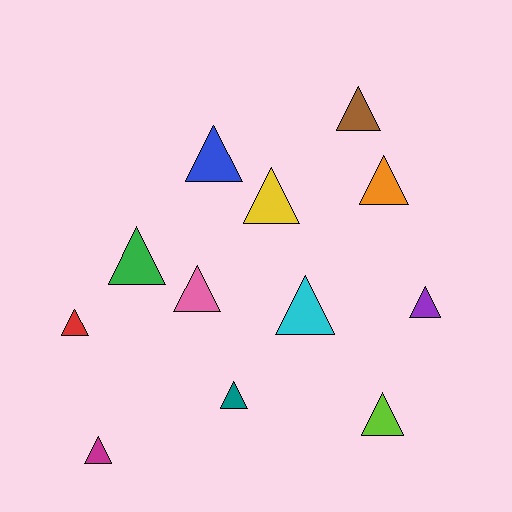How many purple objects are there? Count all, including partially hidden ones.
There is 1 purple object.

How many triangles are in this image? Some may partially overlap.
There are 12 triangles.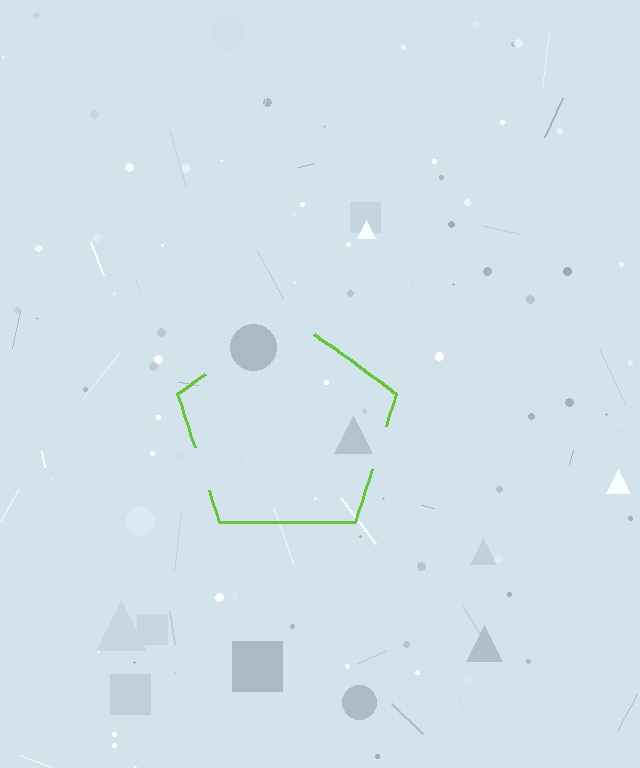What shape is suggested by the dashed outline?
The dashed outline suggests a pentagon.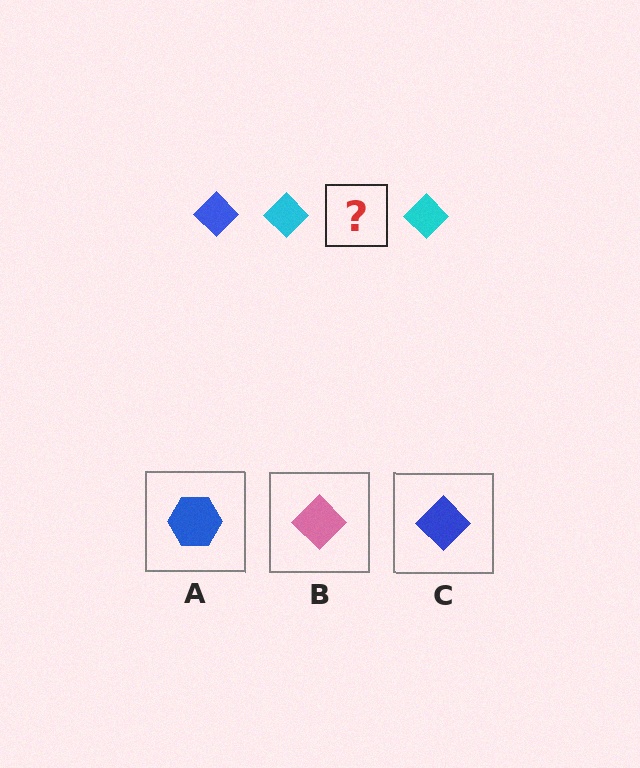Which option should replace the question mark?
Option C.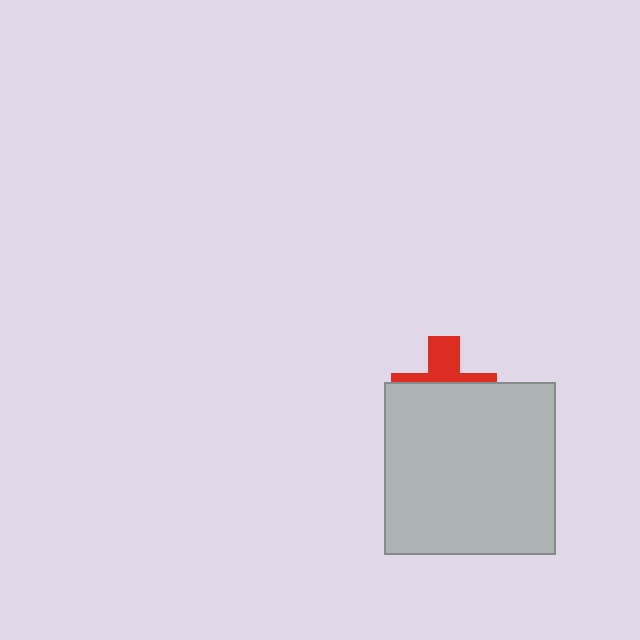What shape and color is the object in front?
The object in front is a light gray square.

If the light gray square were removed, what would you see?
You would see the complete red cross.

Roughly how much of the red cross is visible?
A small part of it is visible (roughly 36%).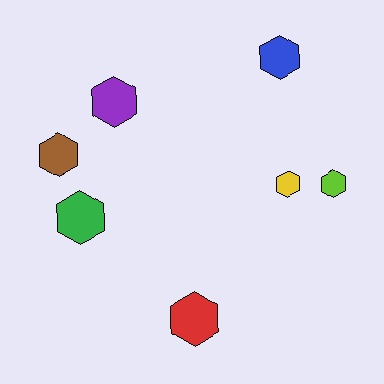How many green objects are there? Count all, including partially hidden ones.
There is 1 green object.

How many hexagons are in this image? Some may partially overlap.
There are 7 hexagons.